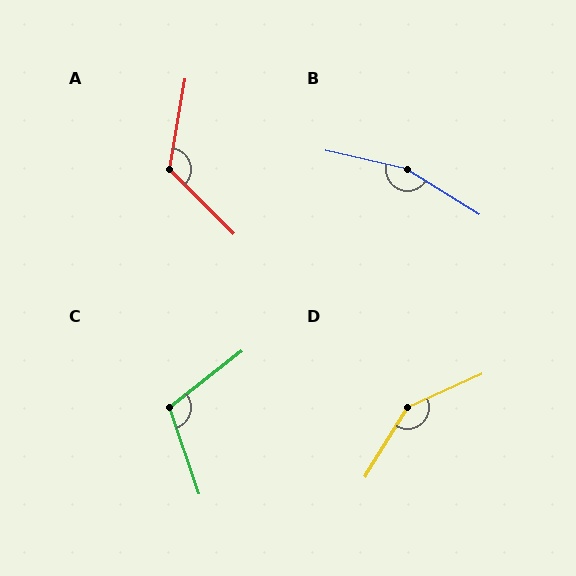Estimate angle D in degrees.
Approximately 145 degrees.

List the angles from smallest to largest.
C (109°), A (125°), D (145°), B (161°).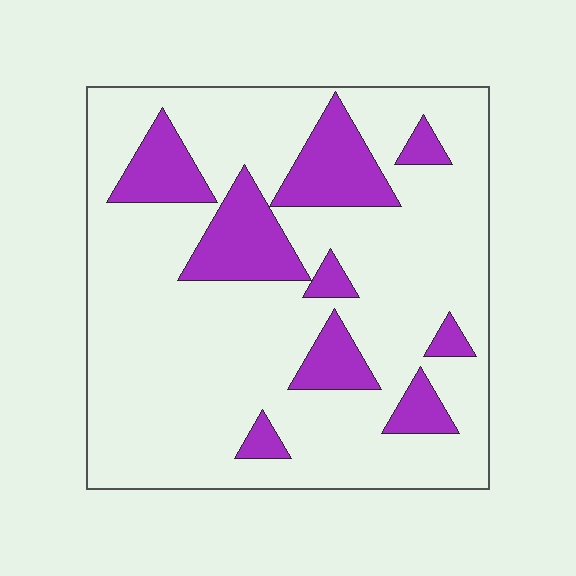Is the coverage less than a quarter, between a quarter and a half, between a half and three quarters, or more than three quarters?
Less than a quarter.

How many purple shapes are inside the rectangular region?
9.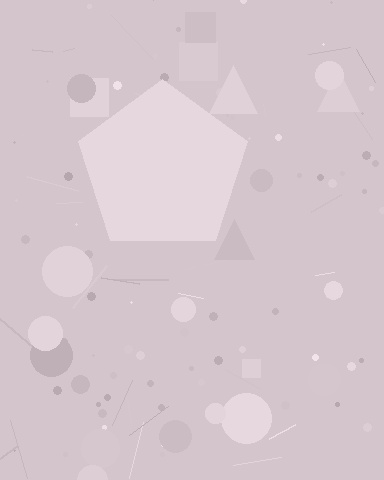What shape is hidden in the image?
A pentagon is hidden in the image.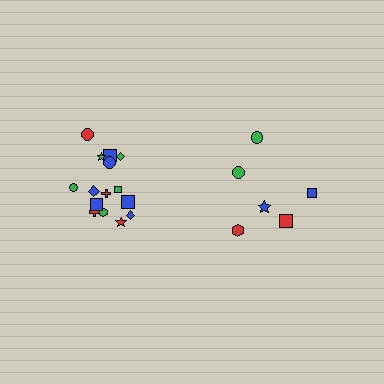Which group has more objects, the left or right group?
The left group.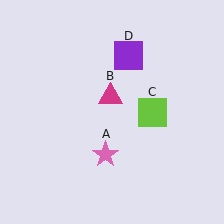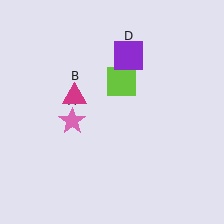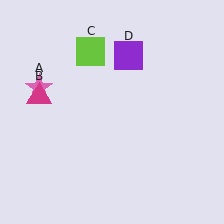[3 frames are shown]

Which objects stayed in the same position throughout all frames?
Purple square (object D) remained stationary.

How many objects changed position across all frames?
3 objects changed position: pink star (object A), magenta triangle (object B), lime square (object C).